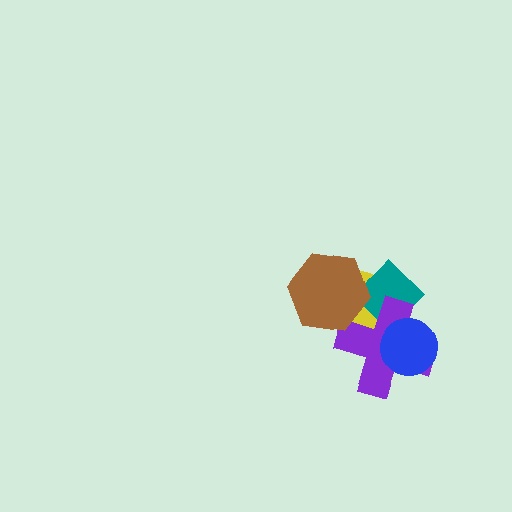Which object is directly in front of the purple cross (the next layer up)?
The blue circle is directly in front of the purple cross.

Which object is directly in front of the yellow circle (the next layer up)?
The teal diamond is directly in front of the yellow circle.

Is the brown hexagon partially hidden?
No, no other shape covers it.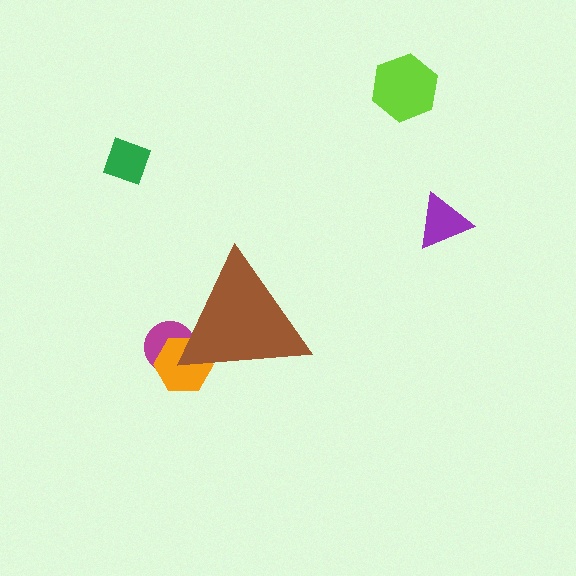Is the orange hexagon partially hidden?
Yes, the orange hexagon is partially hidden behind the brown triangle.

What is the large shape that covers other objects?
A brown triangle.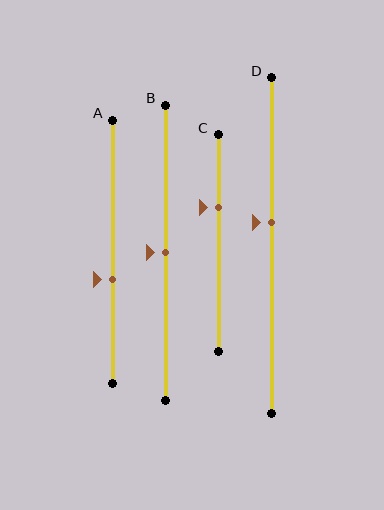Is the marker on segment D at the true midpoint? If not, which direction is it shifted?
No, the marker on segment D is shifted upward by about 7% of the segment length.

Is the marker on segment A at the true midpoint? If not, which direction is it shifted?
No, the marker on segment A is shifted downward by about 10% of the segment length.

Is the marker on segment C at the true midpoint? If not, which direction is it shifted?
No, the marker on segment C is shifted upward by about 16% of the segment length.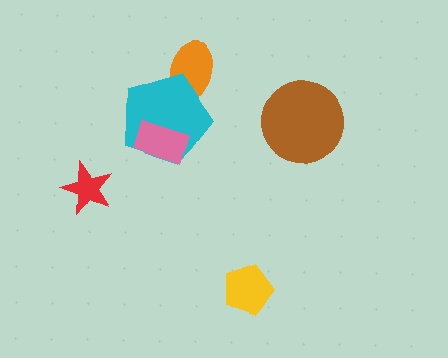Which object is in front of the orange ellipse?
The cyan pentagon is in front of the orange ellipse.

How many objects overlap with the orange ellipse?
1 object overlaps with the orange ellipse.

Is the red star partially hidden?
No, no other shape covers it.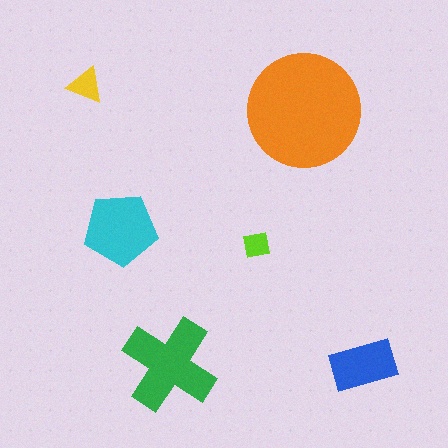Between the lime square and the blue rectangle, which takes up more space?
The blue rectangle.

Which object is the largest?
The orange circle.